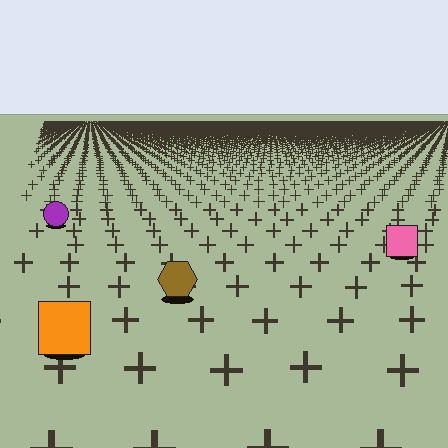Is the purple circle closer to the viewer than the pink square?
No. The pink square is closer — you can tell from the texture gradient: the ground texture is coarser near it.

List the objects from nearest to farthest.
From nearest to farthest: the orange square, the brown hexagon, the pink square, the purple circle.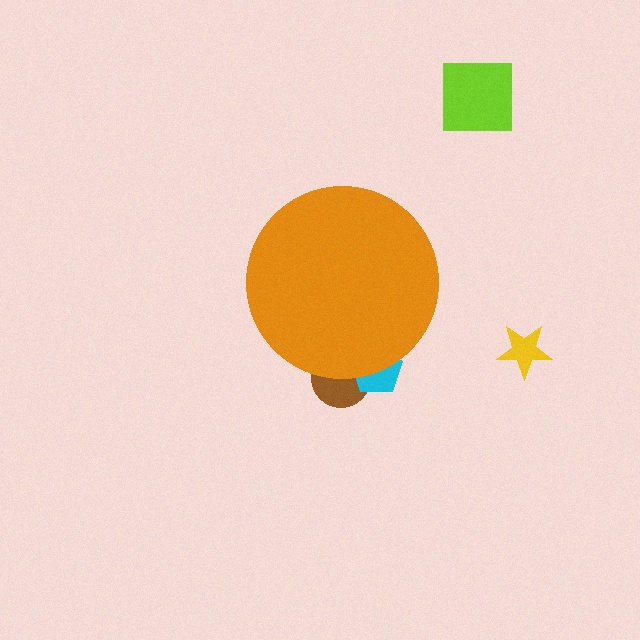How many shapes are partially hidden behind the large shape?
2 shapes are partially hidden.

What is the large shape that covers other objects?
An orange circle.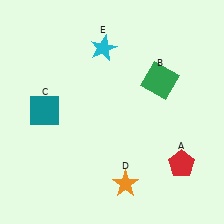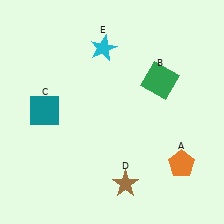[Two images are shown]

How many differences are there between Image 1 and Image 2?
There are 2 differences between the two images.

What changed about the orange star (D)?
In Image 1, D is orange. In Image 2, it changed to brown.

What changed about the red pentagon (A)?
In Image 1, A is red. In Image 2, it changed to orange.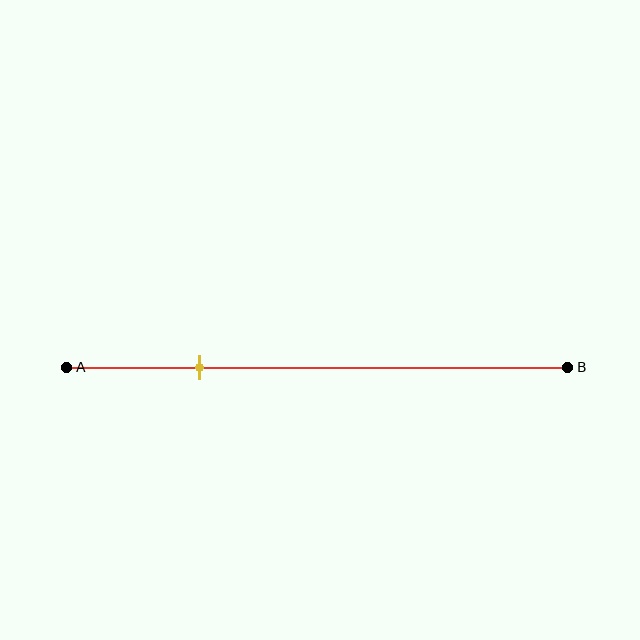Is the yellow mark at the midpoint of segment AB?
No, the mark is at about 25% from A, not at the 50% midpoint.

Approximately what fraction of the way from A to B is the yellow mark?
The yellow mark is approximately 25% of the way from A to B.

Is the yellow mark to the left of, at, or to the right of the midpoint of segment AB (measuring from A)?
The yellow mark is to the left of the midpoint of segment AB.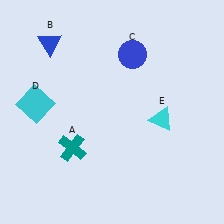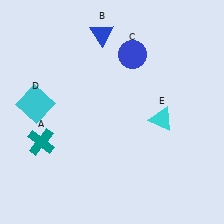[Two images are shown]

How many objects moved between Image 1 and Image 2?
2 objects moved between the two images.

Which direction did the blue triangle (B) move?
The blue triangle (B) moved right.